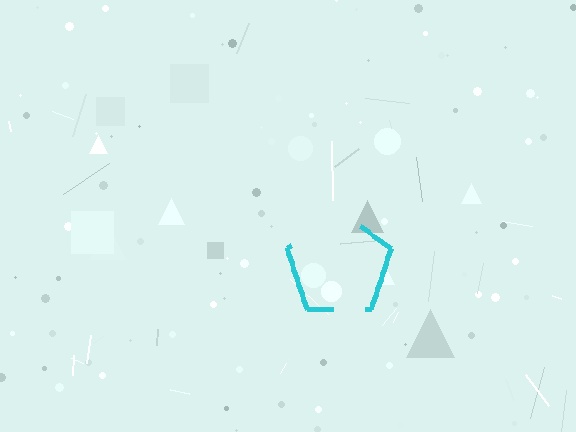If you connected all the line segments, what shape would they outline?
They would outline a pentagon.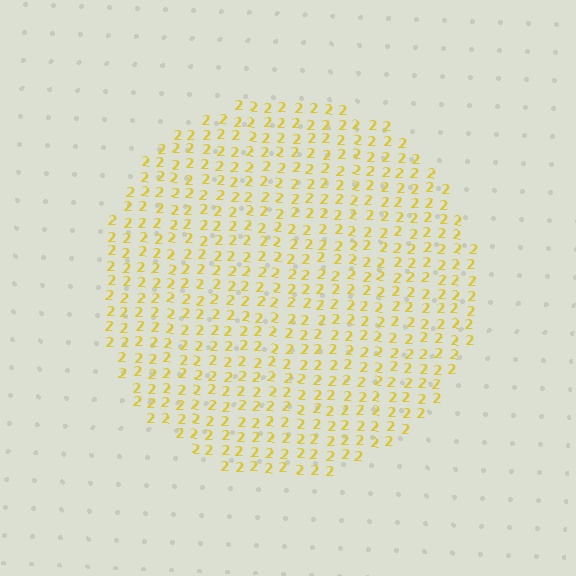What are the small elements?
The small elements are digit 2's.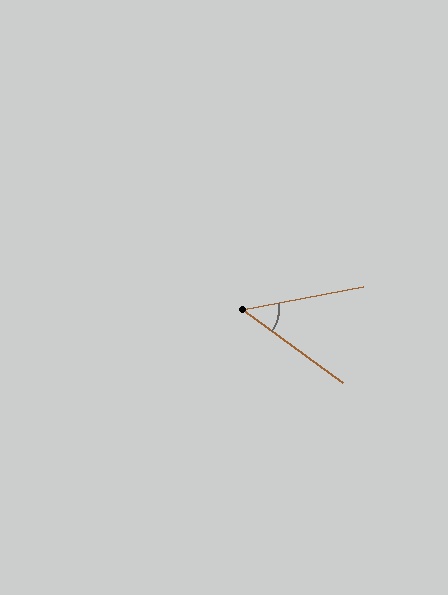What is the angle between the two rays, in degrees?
Approximately 47 degrees.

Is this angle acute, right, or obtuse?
It is acute.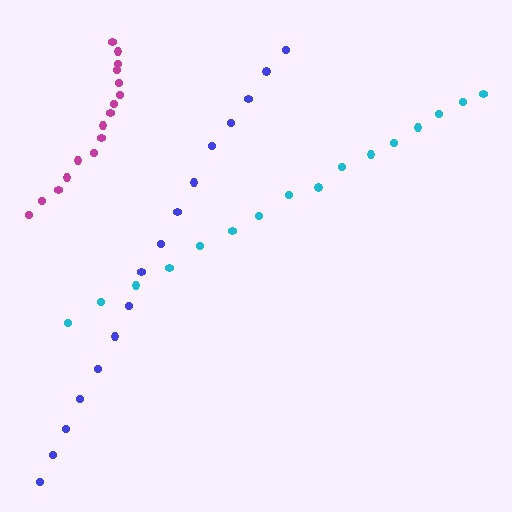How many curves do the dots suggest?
There are 3 distinct paths.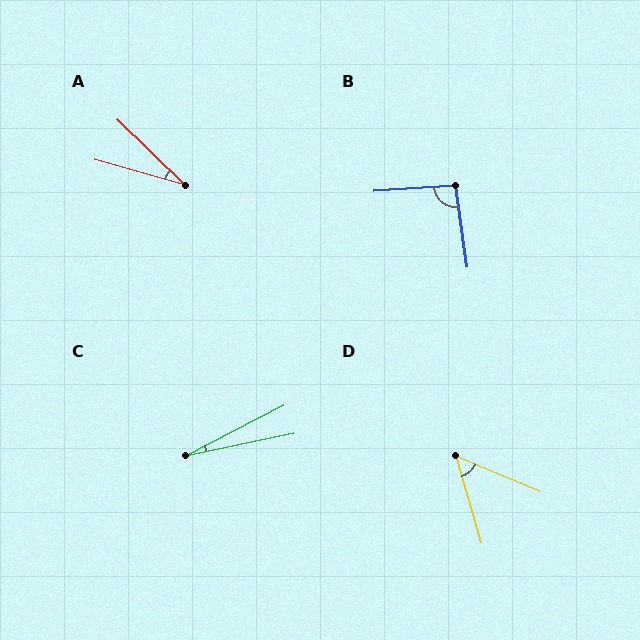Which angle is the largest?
B, at approximately 94 degrees.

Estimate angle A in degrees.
Approximately 28 degrees.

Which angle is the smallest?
C, at approximately 16 degrees.